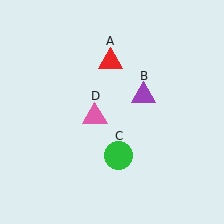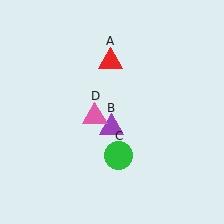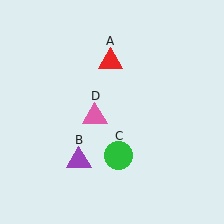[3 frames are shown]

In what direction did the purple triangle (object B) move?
The purple triangle (object B) moved down and to the left.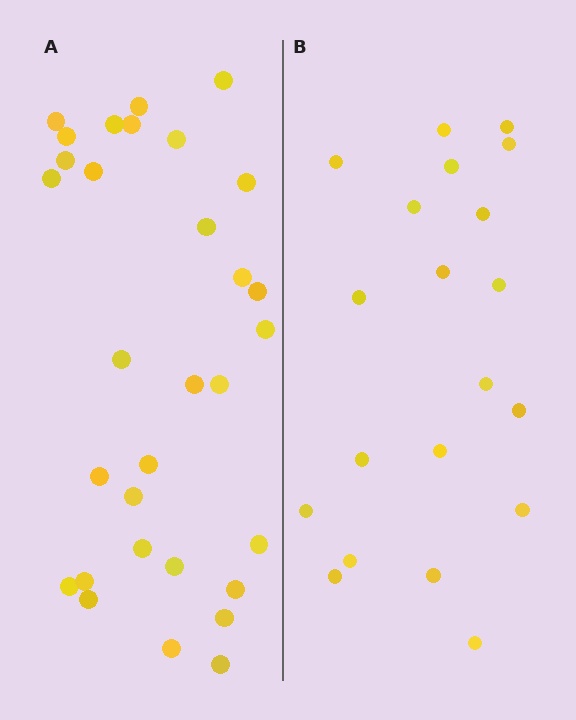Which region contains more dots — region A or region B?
Region A (the left region) has more dots.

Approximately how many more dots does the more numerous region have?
Region A has roughly 12 or so more dots than region B.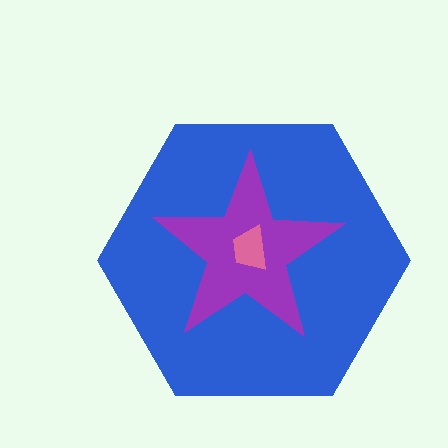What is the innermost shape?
The pink trapezoid.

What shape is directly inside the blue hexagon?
The purple star.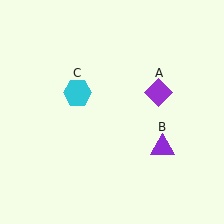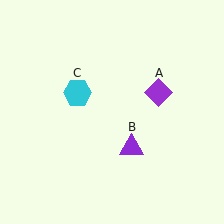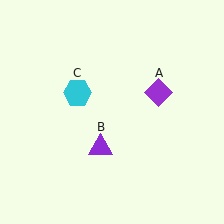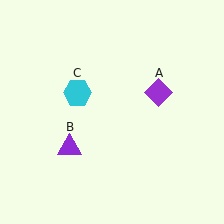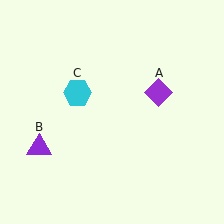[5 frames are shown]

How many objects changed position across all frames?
1 object changed position: purple triangle (object B).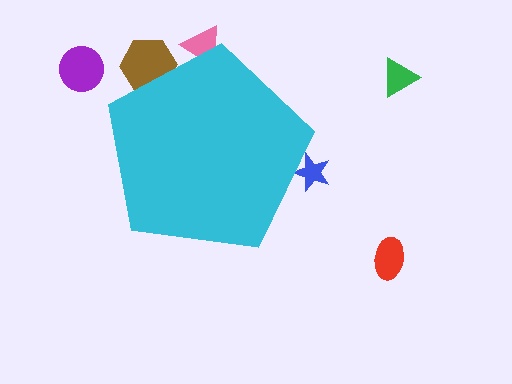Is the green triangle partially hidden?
No, the green triangle is fully visible.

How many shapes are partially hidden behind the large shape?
3 shapes are partially hidden.